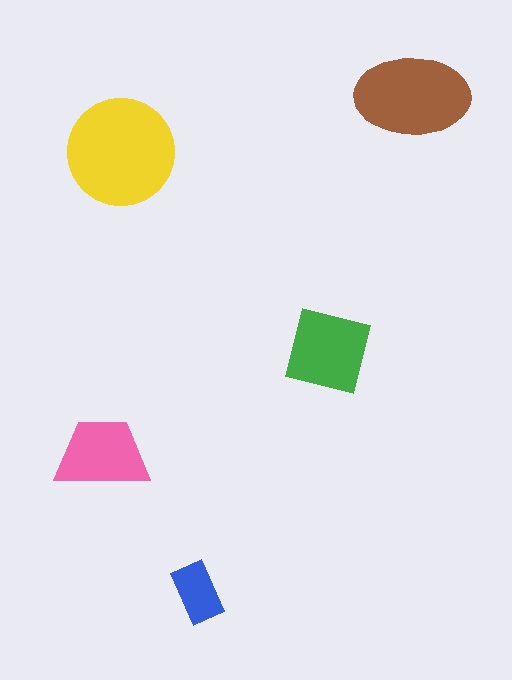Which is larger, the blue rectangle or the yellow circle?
The yellow circle.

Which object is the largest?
The yellow circle.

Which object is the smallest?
The blue rectangle.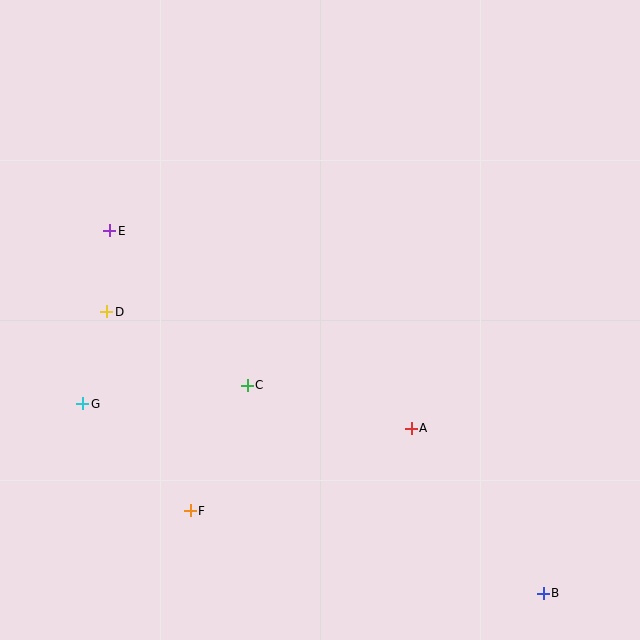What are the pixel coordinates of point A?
Point A is at (411, 428).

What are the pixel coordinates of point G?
Point G is at (83, 404).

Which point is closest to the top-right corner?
Point A is closest to the top-right corner.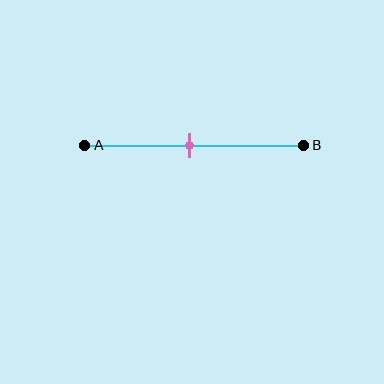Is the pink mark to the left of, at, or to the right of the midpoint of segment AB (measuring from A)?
The pink mark is approximately at the midpoint of segment AB.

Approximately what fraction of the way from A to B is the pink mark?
The pink mark is approximately 50% of the way from A to B.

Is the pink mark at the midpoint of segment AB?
Yes, the mark is approximately at the midpoint.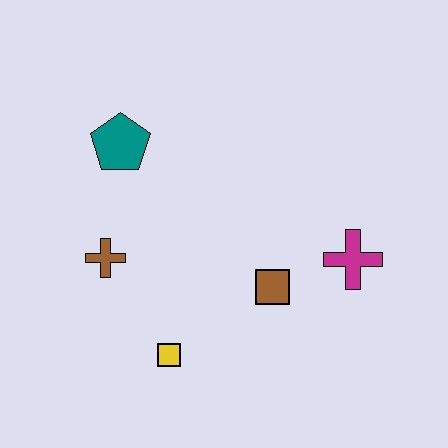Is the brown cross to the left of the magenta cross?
Yes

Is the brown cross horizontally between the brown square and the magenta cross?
No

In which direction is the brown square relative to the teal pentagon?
The brown square is to the right of the teal pentagon.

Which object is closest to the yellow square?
The brown cross is closest to the yellow square.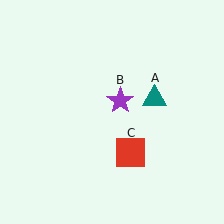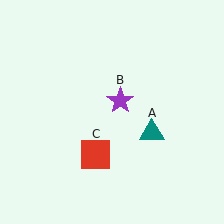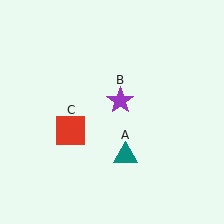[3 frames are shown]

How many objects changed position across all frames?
2 objects changed position: teal triangle (object A), red square (object C).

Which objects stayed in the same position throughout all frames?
Purple star (object B) remained stationary.